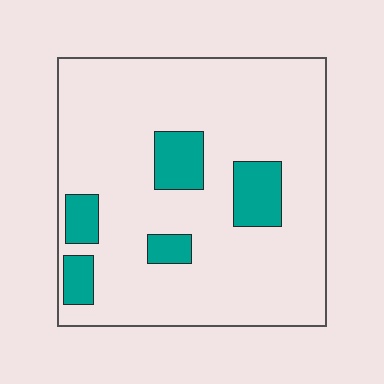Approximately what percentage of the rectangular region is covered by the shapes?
Approximately 15%.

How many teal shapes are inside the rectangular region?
5.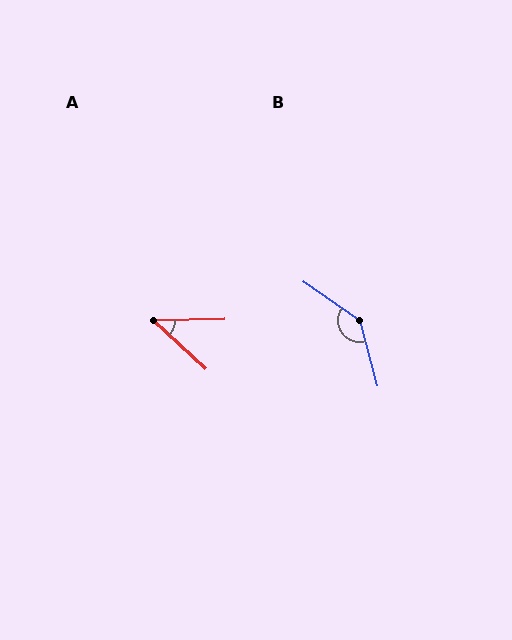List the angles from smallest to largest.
A (44°), B (140°).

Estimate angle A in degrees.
Approximately 44 degrees.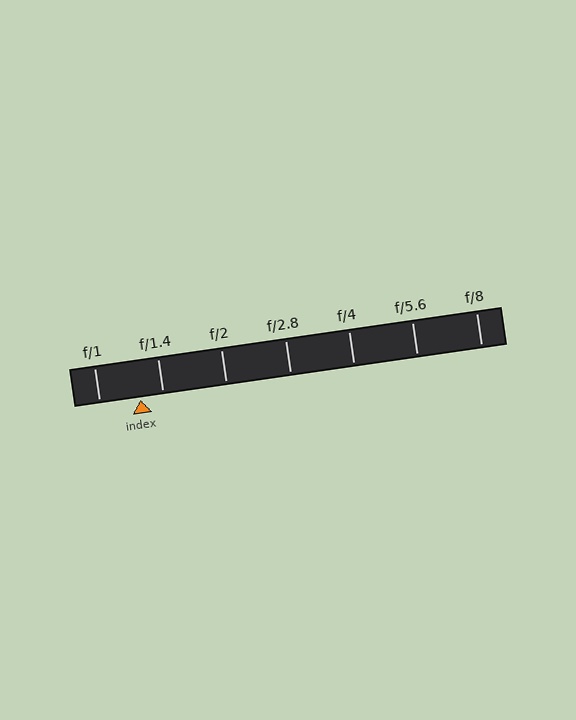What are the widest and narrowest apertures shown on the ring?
The widest aperture shown is f/1 and the narrowest is f/8.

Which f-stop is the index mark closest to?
The index mark is closest to f/1.4.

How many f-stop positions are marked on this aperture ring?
There are 7 f-stop positions marked.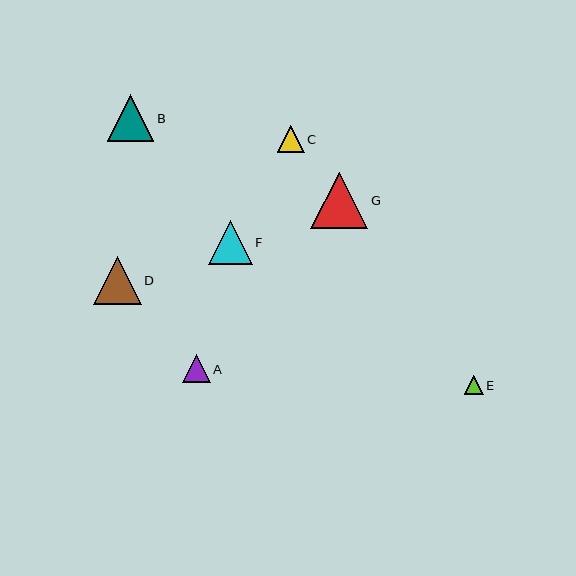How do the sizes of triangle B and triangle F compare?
Triangle B and triangle F are approximately the same size.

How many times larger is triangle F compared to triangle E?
Triangle F is approximately 2.3 times the size of triangle E.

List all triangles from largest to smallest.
From largest to smallest: G, D, B, F, A, C, E.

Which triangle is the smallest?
Triangle E is the smallest with a size of approximately 19 pixels.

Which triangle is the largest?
Triangle G is the largest with a size of approximately 57 pixels.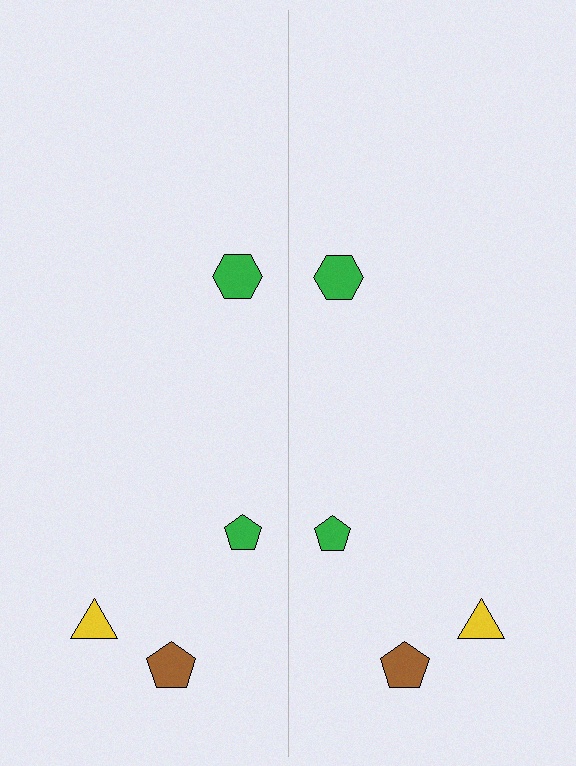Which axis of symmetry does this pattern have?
The pattern has a vertical axis of symmetry running through the center of the image.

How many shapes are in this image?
There are 8 shapes in this image.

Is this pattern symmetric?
Yes, this pattern has bilateral (reflection) symmetry.